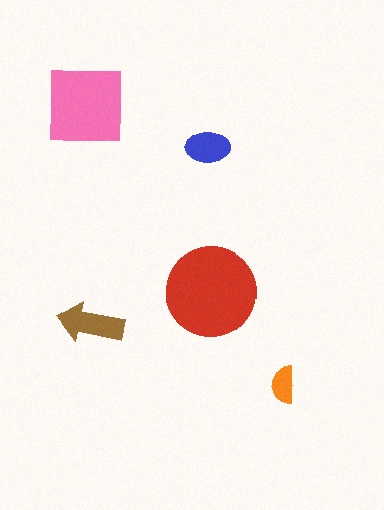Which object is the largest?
The red circle.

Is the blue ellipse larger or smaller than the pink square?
Smaller.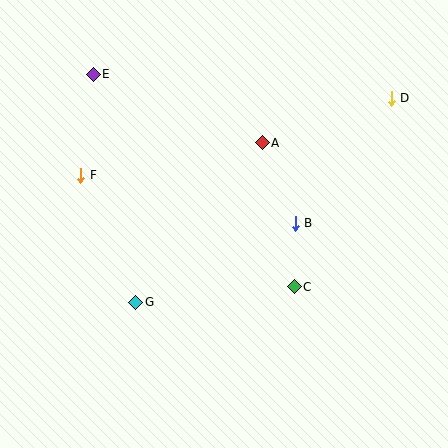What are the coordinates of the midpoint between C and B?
The midpoint between C and B is at (295, 255).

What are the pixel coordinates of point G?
Point G is at (136, 302).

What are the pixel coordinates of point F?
Point F is at (81, 175).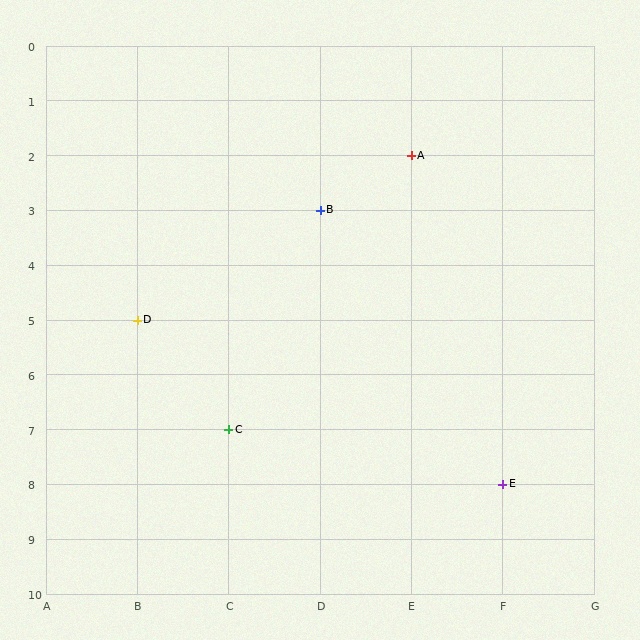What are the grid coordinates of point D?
Point D is at grid coordinates (B, 5).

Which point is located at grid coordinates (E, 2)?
Point A is at (E, 2).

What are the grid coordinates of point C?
Point C is at grid coordinates (C, 7).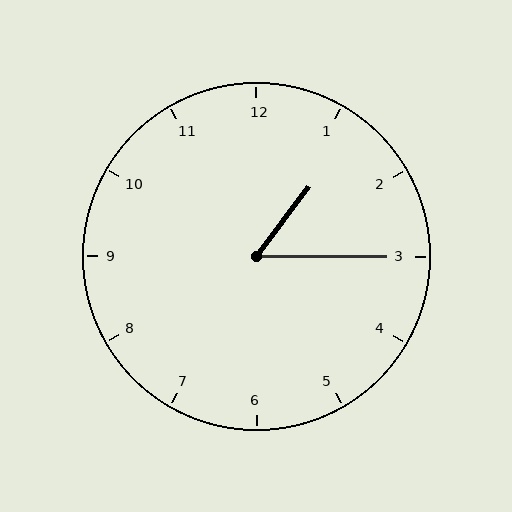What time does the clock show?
1:15.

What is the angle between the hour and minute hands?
Approximately 52 degrees.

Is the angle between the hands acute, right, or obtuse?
It is acute.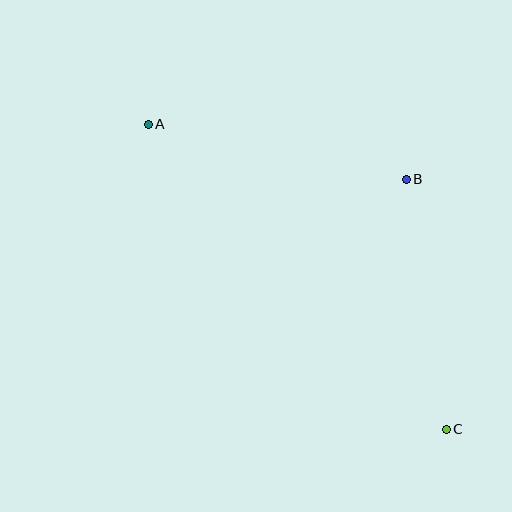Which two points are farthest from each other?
Points A and C are farthest from each other.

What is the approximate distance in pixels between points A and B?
The distance between A and B is approximately 264 pixels.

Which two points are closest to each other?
Points B and C are closest to each other.